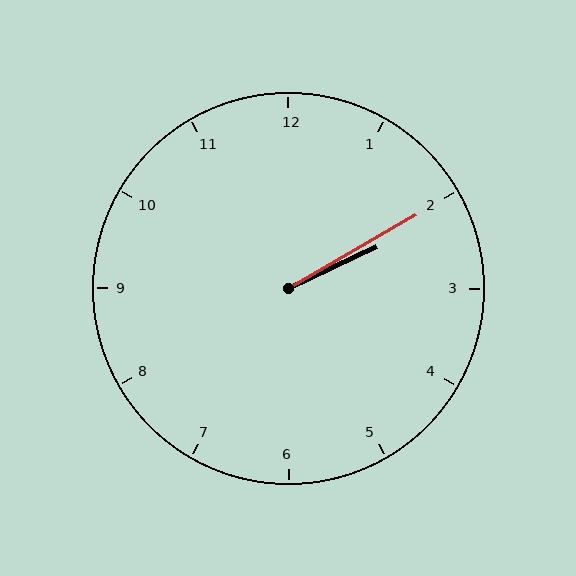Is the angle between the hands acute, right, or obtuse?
It is acute.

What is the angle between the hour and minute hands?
Approximately 5 degrees.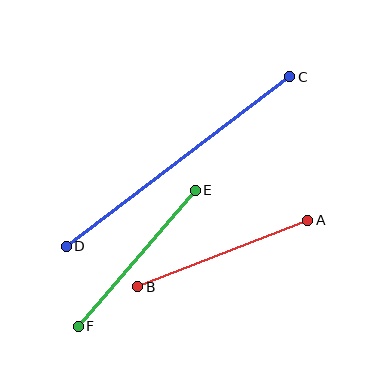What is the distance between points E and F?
The distance is approximately 179 pixels.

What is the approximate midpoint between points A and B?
The midpoint is at approximately (223, 253) pixels.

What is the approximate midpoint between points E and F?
The midpoint is at approximately (137, 258) pixels.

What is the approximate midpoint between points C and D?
The midpoint is at approximately (178, 162) pixels.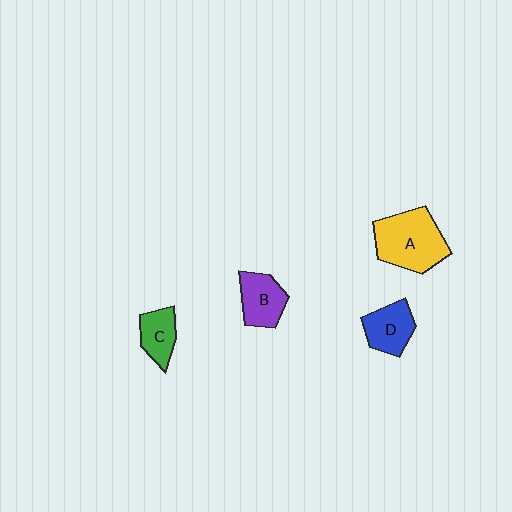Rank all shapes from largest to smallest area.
From largest to smallest: A (yellow), B (purple), D (blue), C (green).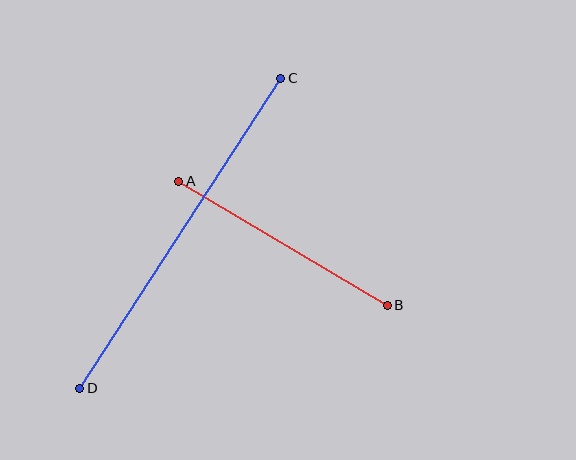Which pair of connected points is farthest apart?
Points C and D are farthest apart.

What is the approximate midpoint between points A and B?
The midpoint is at approximately (283, 243) pixels.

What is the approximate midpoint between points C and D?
The midpoint is at approximately (180, 233) pixels.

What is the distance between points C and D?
The distance is approximately 369 pixels.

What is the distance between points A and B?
The distance is approximately 242 pixels.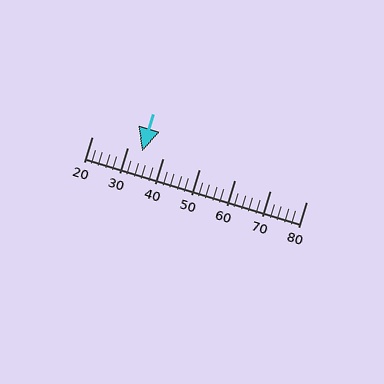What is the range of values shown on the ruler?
The ruler shows values from 20 to 80.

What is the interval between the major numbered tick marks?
The major tick marks are spaced 10 units apart.